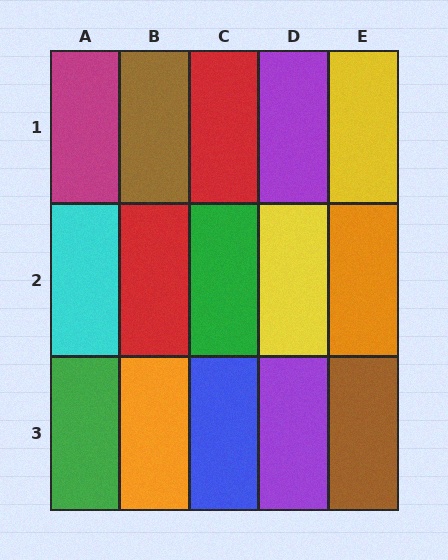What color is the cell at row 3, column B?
Orange.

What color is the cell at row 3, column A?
Green.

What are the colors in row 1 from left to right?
Magenta, brown, red, purple, yellow.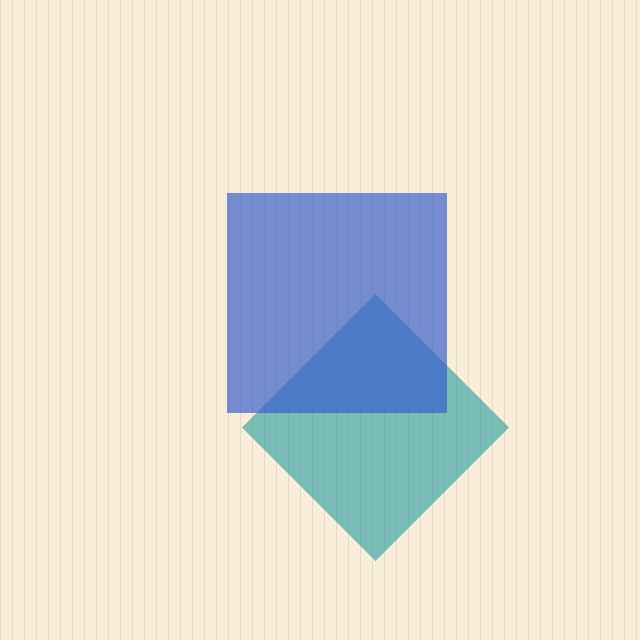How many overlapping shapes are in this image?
There are 2 overlapping shapes in the image.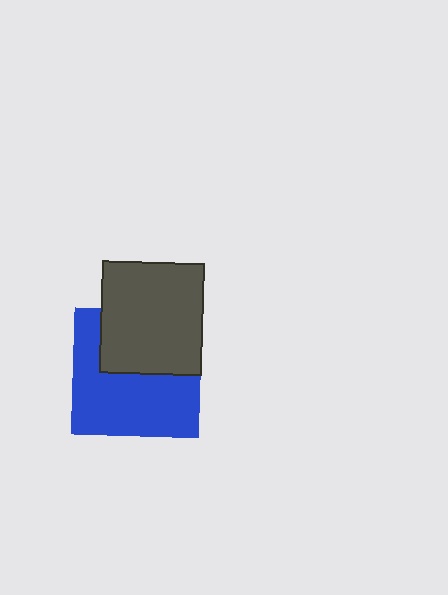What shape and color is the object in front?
The object in front is a dark gray rectangle.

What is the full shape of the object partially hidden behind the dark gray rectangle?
The partially hidden object is a blue square.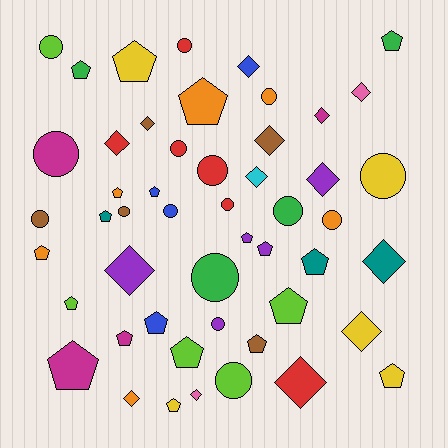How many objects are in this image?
There are 50 objects.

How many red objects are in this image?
There are 6 red objects.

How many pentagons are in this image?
There are 20 pentagons.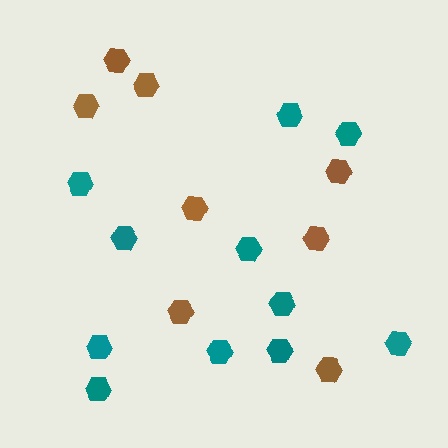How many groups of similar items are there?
There are 2 groups: one group of teal hexagons (11) and one group of brown hexagons (8).